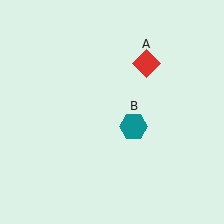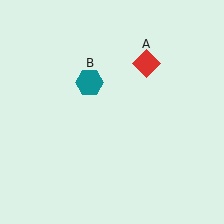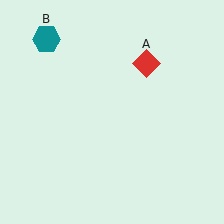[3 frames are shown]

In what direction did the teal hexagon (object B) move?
The teal hexagon (object B) moved up and to the left.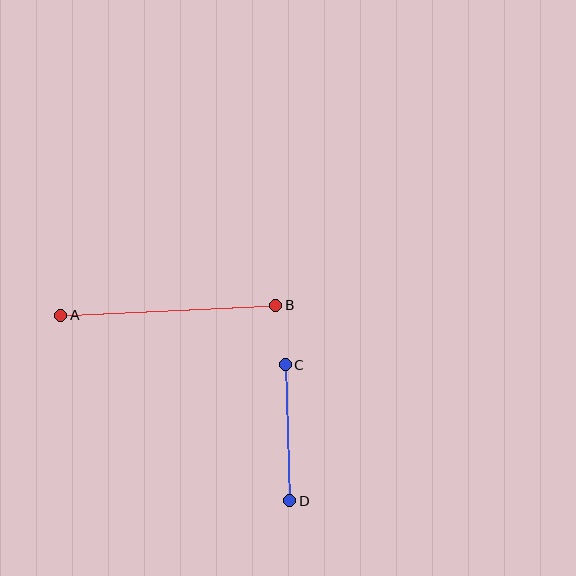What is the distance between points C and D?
The distance is approximately 136 pixels.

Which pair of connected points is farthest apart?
Points A and B are farthest apart.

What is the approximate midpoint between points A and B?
The midpoint is at approximately (168, 310) pixels.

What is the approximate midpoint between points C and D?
The midpoint is at approximately (288, 433) pixels.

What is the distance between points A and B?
The distance is approximately 215 pixels.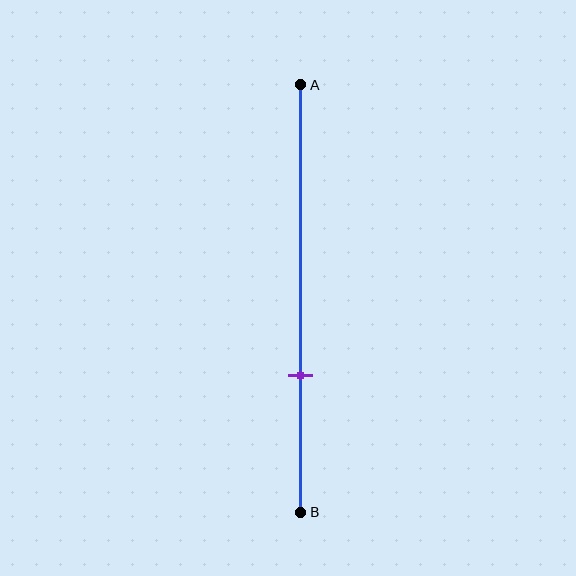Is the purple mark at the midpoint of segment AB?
No, the mark is at about 70% from A, not at the 50% midpoint.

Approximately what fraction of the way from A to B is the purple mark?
The purple mark is approximately 70% of the way from A to B.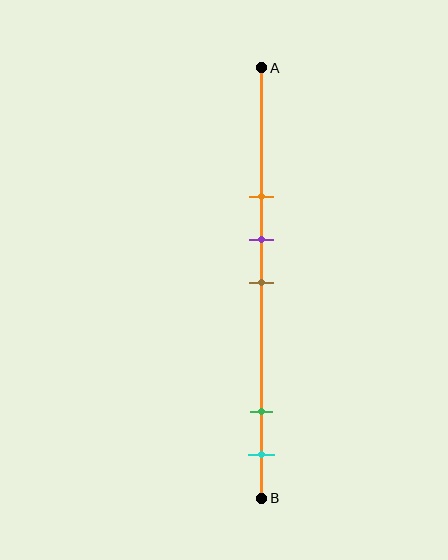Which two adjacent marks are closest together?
The purple and brown marks are the closest adjacent pair.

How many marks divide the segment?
There are 5 marks dividing the segment.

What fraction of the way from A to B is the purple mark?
The purple mark is approximately 40% (0.4) of the way from A to B.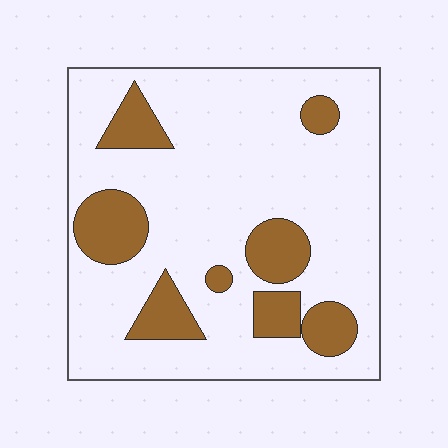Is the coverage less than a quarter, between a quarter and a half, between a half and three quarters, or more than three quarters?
Less than a quarter.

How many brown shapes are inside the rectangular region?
8.